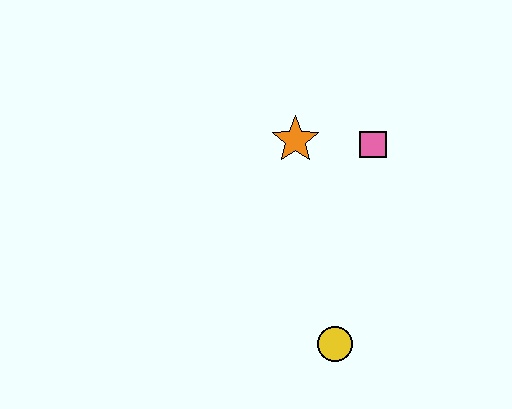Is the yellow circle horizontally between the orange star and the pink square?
Yes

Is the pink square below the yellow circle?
No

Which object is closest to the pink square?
The orange star is closest to the pink square.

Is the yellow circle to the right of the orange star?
Yes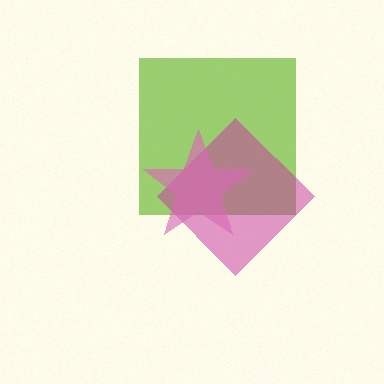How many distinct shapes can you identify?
There are 3 distinct shapes: a lime square, a magenta diamond, a pink star.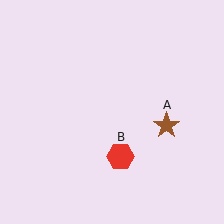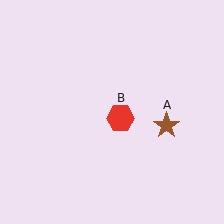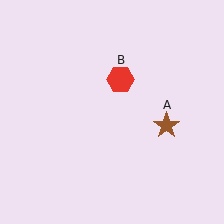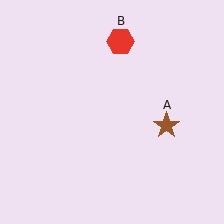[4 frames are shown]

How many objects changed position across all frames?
1 object changed position: red hexagon (object B).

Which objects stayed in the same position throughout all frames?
Brown star (object A) remained stationary.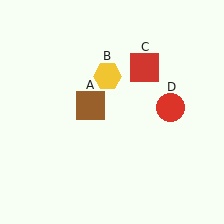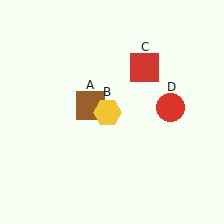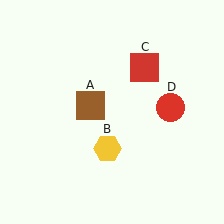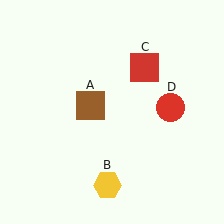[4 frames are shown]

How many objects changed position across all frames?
1 object changed position: yellow hexagon (object B).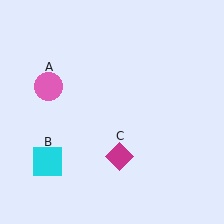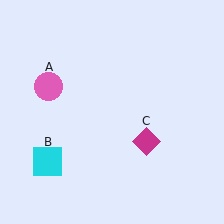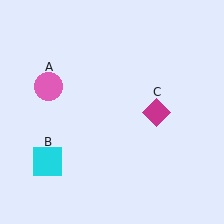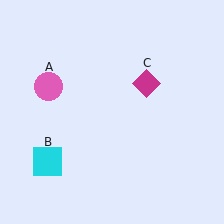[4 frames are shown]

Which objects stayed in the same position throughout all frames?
Pink circle (object A) and cyan square (object B) remained stationary.